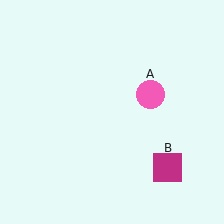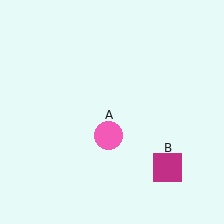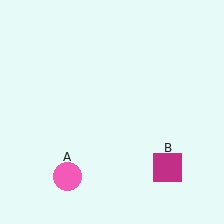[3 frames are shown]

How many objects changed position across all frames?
1 object changed position: pink circle (object A).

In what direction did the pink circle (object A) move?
The pink circle (object A) moved down and to the left.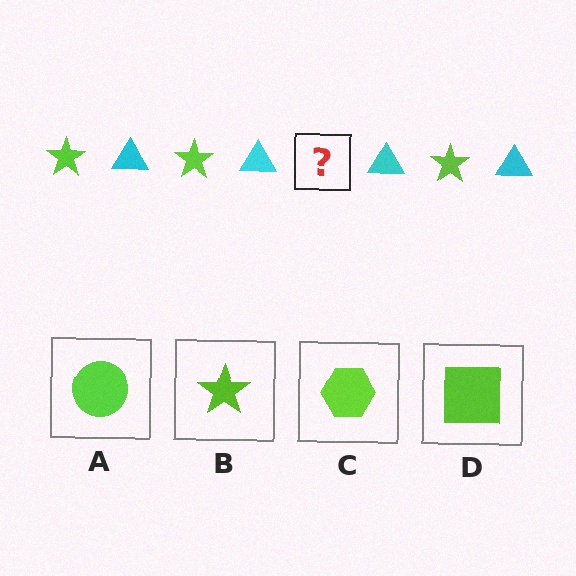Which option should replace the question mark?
Option B.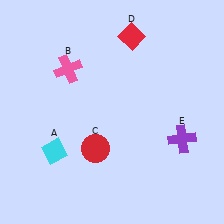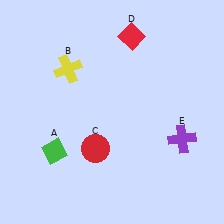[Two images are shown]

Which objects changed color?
A changed from cyan to green. B changed from pink to yellow.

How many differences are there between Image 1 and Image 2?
There are 2 differences between the two images.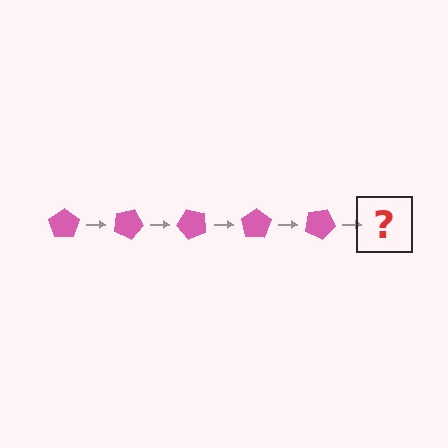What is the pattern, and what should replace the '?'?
The pattern is that the pentagon rotates 25 degrees each step. The '?' should be a pink pentagon rotated 125 degrees.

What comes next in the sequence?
The next element should be a pink pentagon rotated 125 degrees.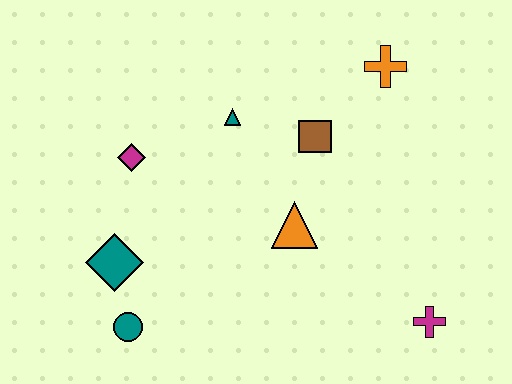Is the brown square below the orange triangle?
No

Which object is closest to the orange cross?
The brown square is closest to the orange cross.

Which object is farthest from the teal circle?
The orange cross is farthest from the teal circle.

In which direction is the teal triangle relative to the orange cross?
The teal triangle is to the left of the orange cross.